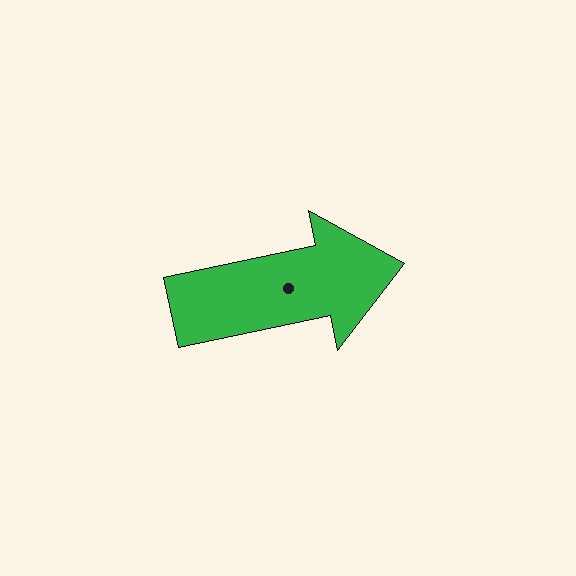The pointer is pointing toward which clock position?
Roughly 3 o'clock.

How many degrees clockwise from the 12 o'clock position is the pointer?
Approximately 78 degrees.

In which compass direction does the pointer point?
East.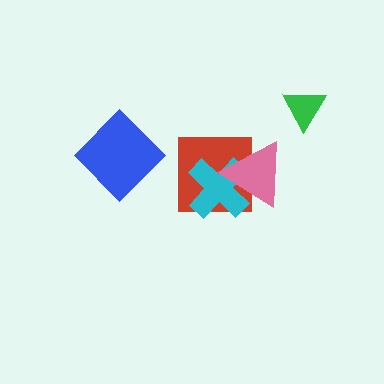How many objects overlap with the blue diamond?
0 objects overlap with the blue diamond.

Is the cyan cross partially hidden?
Yes, it is partially covered by another shape.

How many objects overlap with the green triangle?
0 objects overlap with the green triangle.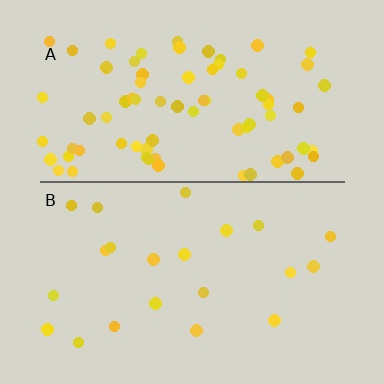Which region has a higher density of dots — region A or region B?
A (the top).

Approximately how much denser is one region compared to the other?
Approximately 3.6× — region A over region B.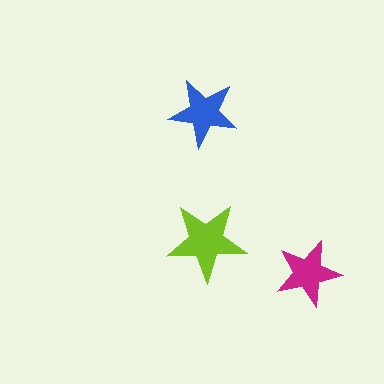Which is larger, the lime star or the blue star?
The lime one.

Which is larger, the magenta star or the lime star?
The lime one.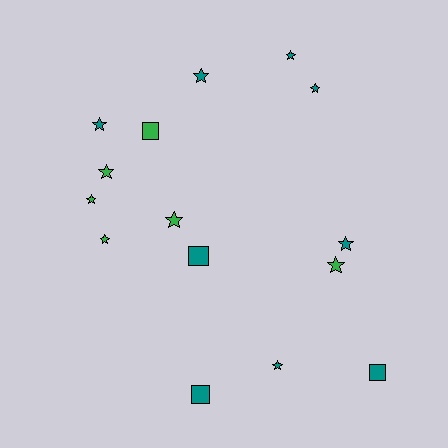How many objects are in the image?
There are 15 objects.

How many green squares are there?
There is 1 green square.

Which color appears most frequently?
Teal, with 9 objects.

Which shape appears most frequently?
Star, with 11 objects.